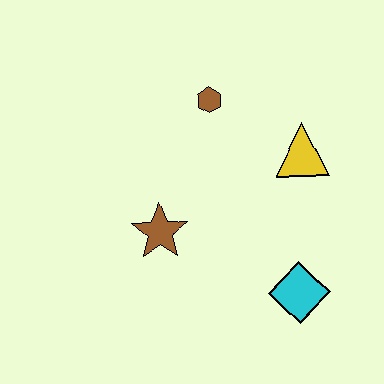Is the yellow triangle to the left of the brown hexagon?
No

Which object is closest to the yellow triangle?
The brown hexagon is closest to the yellow triangle.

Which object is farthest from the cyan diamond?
The brown hexagon is farthest from the cyan diamond.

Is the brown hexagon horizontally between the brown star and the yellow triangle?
Yes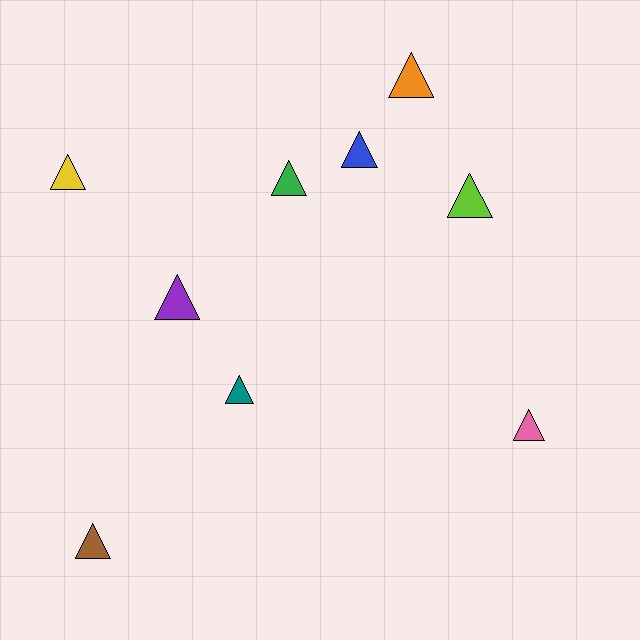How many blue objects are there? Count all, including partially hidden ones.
There is 1 blue object.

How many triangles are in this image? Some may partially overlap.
There are 9 triangles.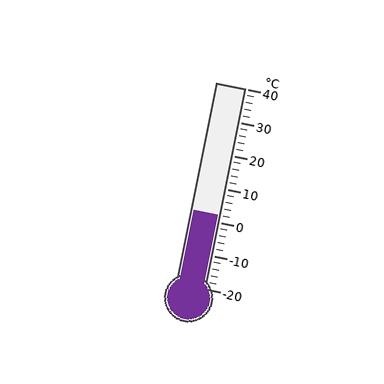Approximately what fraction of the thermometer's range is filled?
The thermometer is filled to approximately 35% of its range.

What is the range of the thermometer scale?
The thermometer scale ranges from -20°C to 40°C.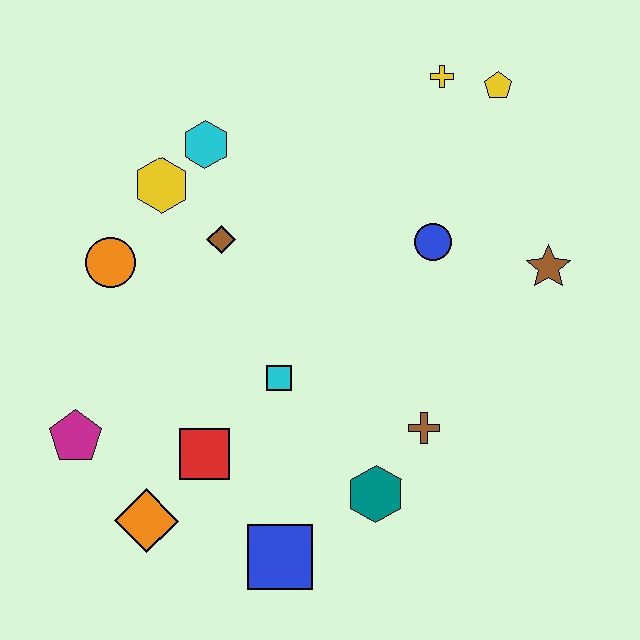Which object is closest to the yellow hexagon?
The cyan hexagon is closest to the yellow hexagon.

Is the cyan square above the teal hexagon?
Yes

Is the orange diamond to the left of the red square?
Yes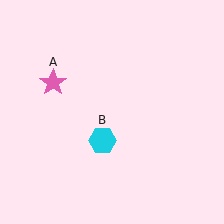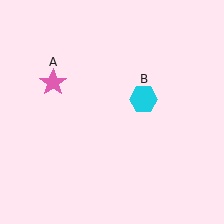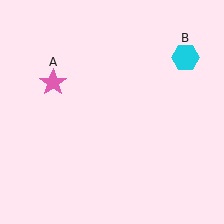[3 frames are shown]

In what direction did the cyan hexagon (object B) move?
The cyan hexagon (object B) moved up and to the right.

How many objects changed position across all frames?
1 object changed position: cyan hexagon (object B).